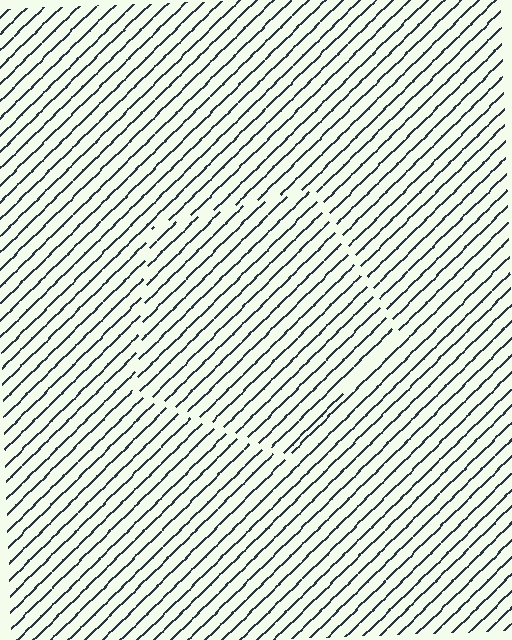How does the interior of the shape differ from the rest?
The interior of the shape contains the same grating, shifted by half a period — the contour is defined by the phase discontinuity where line-ends from the inner and outer gratings abut.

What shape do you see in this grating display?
An illusory pentagon. The interior of the shape contains the same grating, shifted by half a period — the contour is defined by the phase discontinuity where line-ends from the inner and outer gratings abut.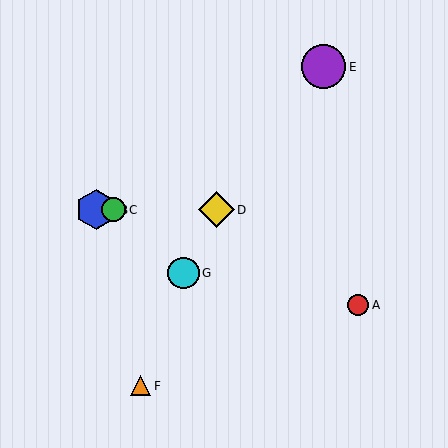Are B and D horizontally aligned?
Yes, both are at y≈210.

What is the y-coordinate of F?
Object F is at y≈386.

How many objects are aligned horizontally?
3 objects (B, C, D) are aligned horizontally.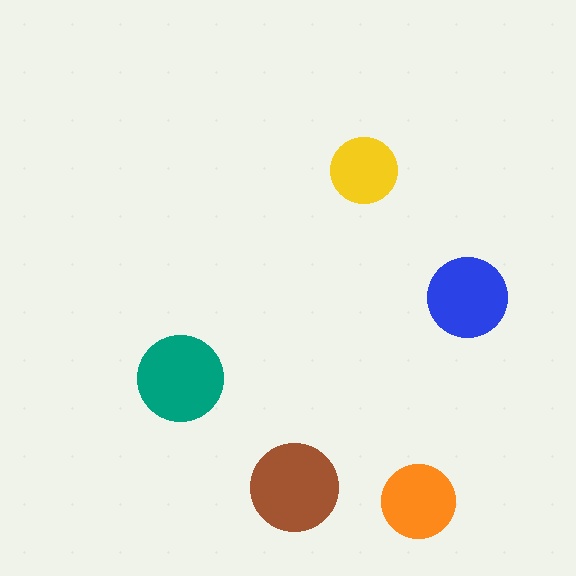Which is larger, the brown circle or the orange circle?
The brown one.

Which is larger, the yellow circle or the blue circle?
The blue one.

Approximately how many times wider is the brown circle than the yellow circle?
About 1.5 times wider.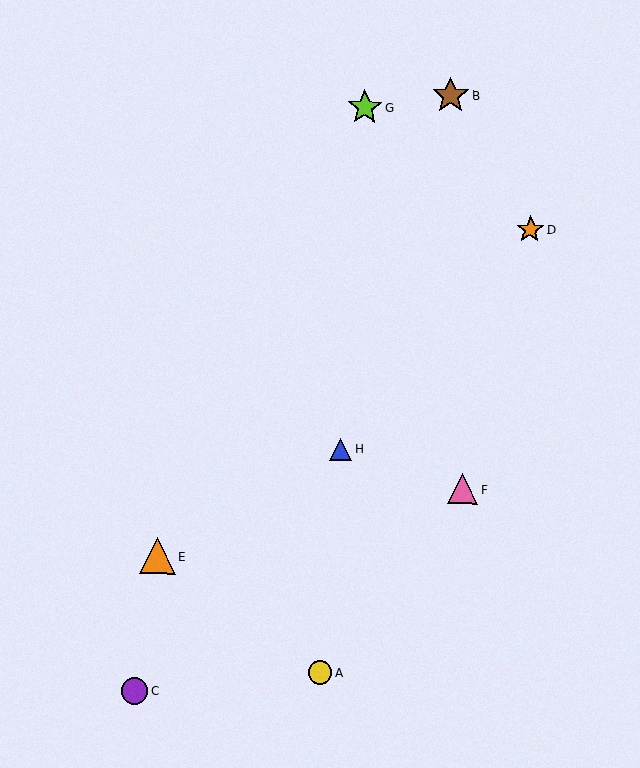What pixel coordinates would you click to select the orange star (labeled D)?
Click at (530, 230) to select the orange star D.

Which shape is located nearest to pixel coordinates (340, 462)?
The blue triangle (labeled H) at (341, 450) is nearest to that location.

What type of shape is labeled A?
Shape A is a yellow circle.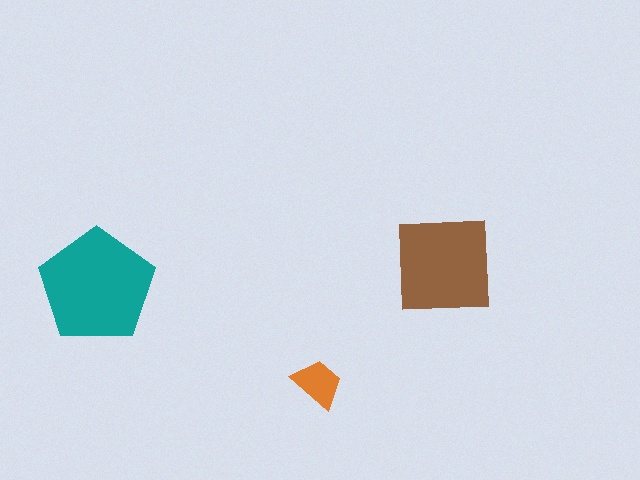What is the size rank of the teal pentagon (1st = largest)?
1st.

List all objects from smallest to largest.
The orange trapezoid, the brown square, the teal pentagon.